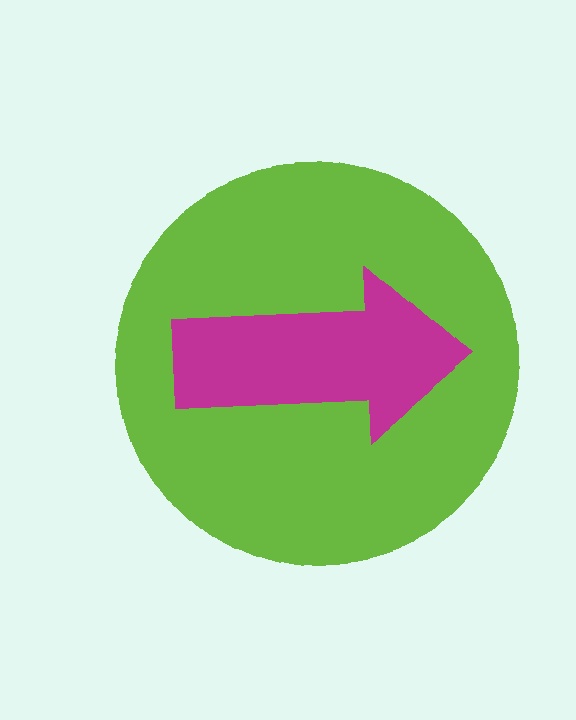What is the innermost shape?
The magenta arrow.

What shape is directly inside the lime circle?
The magenta arrow.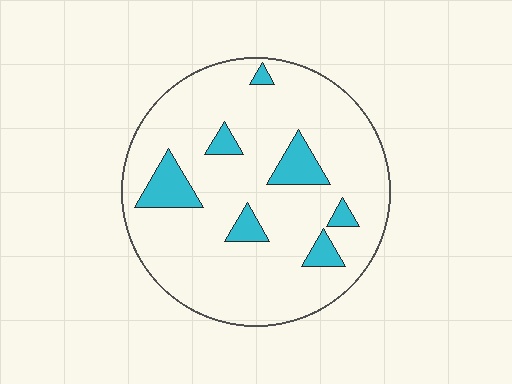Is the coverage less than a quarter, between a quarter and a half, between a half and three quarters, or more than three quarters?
Less than a quarter.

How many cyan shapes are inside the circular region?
7.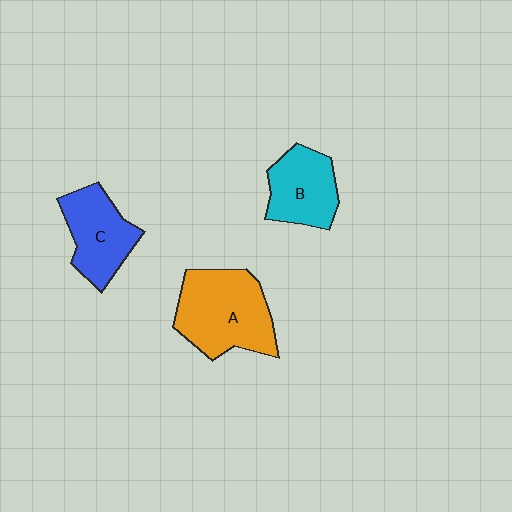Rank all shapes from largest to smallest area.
From largest to smallest: A (orange), C (blue), B (cyan).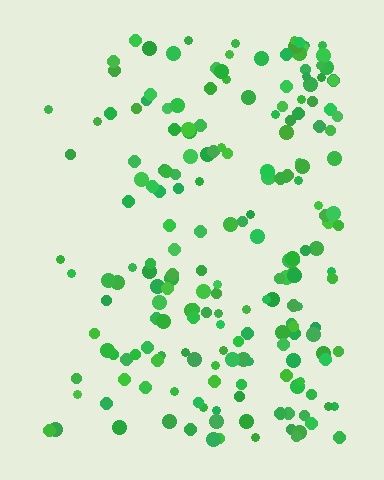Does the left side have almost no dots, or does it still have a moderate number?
Still a moderate number, just noticeably fewer than the right.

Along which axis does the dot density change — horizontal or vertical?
Horizontal.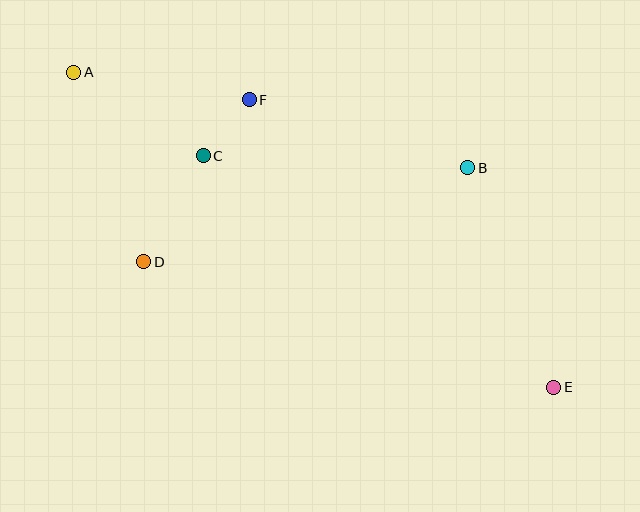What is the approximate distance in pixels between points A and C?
The distance between A and C is approximately 154 pixels.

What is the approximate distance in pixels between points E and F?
The distance between E and F is approximately 419 pixels.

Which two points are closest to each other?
Points C and F are closest to each other.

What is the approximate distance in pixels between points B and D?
The distance between B and D is approximately 338 pixels.